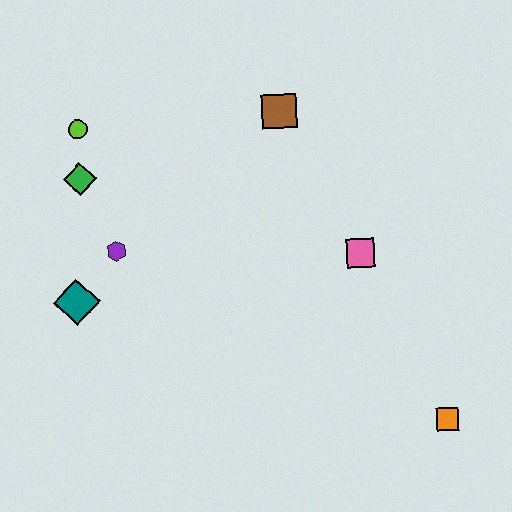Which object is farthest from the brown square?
The orange square is farthest from the brown square.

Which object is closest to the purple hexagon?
The teal diamond is closest to the purple hexagon.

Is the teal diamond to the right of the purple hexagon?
No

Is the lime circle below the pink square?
No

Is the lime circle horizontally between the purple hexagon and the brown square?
No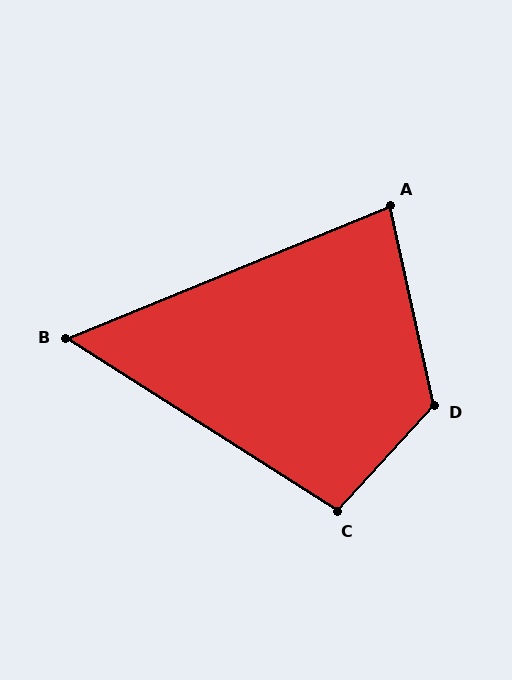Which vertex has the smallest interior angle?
B, at approximately 55 degrees.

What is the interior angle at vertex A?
Approximately 80 degrees (acute).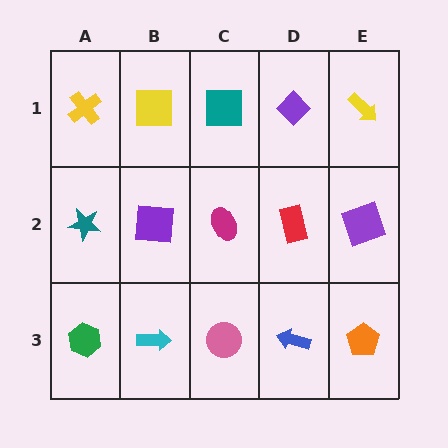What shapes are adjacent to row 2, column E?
A yellow arrow (row 1, column E), an orange pentagon (row 3, column E), a red rectangle (row 2, column D).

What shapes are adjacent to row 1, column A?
A teal star (row 2, column A), a yellow square (row 1, column B).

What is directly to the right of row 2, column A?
A purple square.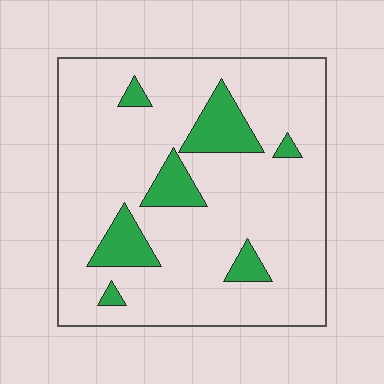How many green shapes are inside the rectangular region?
7.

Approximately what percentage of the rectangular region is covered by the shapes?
Approximately 15%.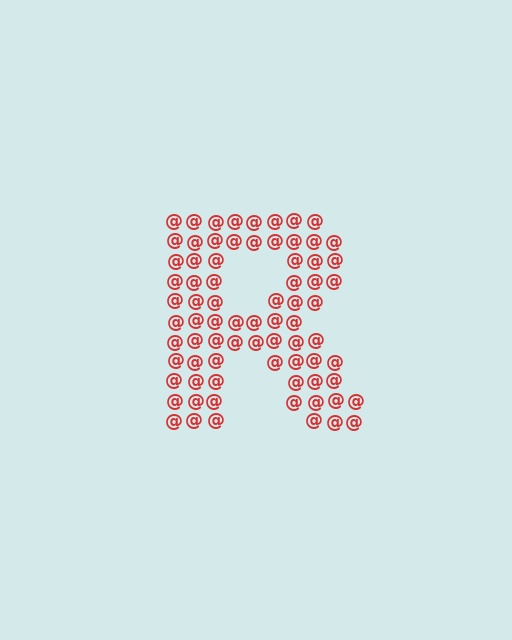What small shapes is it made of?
It is made of small at signs.